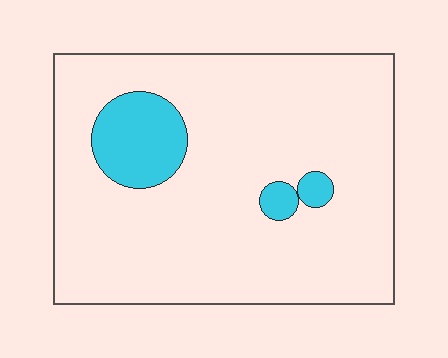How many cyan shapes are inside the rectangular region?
3.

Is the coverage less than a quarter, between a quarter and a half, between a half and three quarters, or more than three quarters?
Less than a quarter.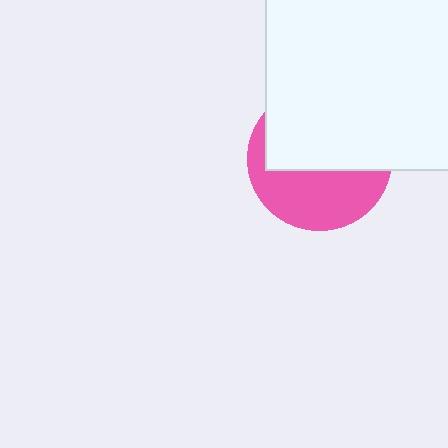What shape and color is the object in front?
The object in front is a white square.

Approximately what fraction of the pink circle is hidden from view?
Roughly 56% of the pink circle is hidden behind the white square.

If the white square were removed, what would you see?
You would see the complete pink circle.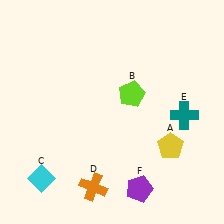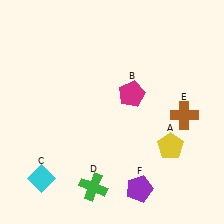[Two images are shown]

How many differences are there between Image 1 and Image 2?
There are 3 differences between the two images.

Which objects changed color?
B changed from lime to magenta. D changed from orange to green. E changed from teal to brown.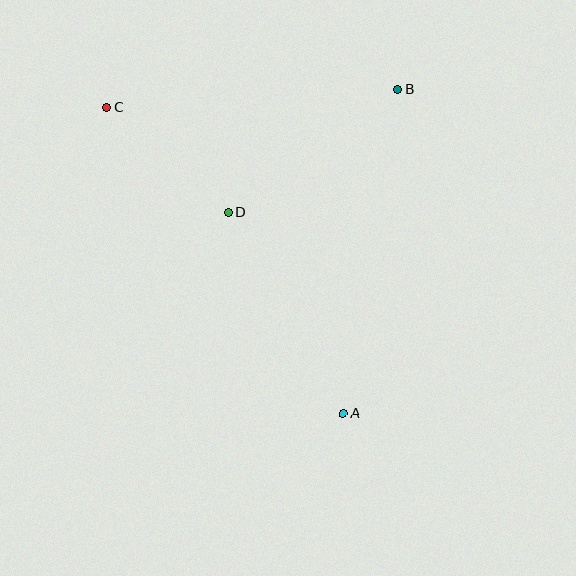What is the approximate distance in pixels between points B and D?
The distance between B and D is approximately 210 pixels.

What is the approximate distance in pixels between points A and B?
The distance between A and B is approximately 328 pixels.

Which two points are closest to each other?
Points C and D are closest to each other.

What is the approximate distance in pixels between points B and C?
The distance between B and C is approximately 291 pixels.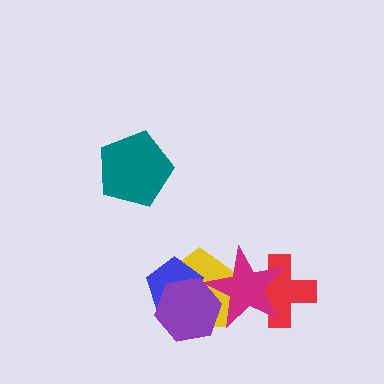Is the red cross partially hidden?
Yes, it is partially covered by another shape.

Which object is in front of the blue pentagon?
The purple hexagon is in front of the blue pentagon.